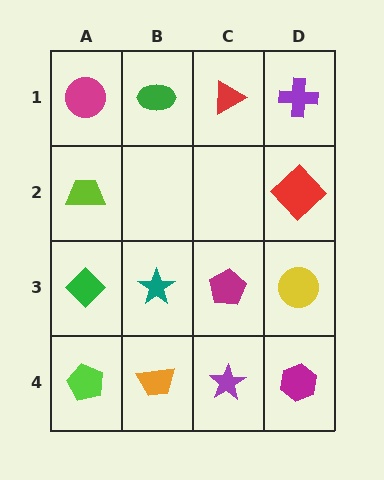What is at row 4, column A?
A lime pentagon.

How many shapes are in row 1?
4 shapes.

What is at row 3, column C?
A magenta pentagon.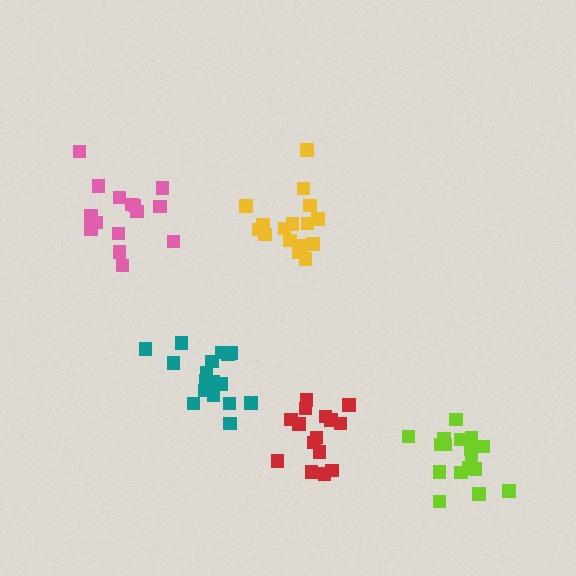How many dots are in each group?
Group 1: 17 dots, Group 2: 15 dots, Group 3: 16 dots, Group 4: 17 dots, Group 5: 15 dots (80 total).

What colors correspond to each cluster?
The clusters are colored: teal, pink, yellow, lime, red.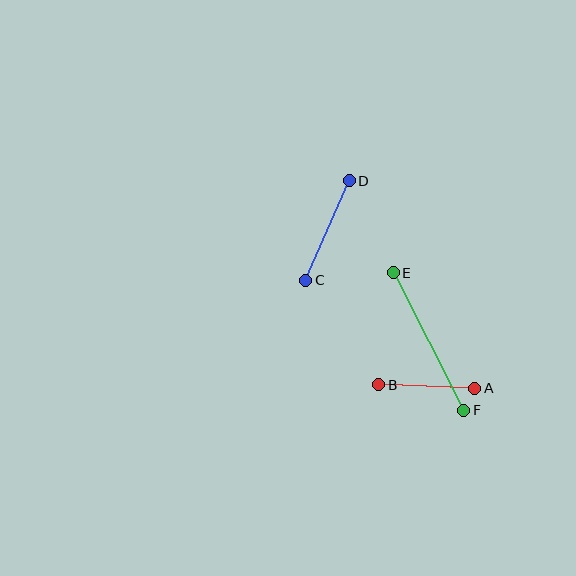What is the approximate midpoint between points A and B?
The midpoint is at approximately (427, 387) pixels.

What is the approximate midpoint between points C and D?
The midpoint is at approximately (327, 230) pixels.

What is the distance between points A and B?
The distance is approximately 96 pixels.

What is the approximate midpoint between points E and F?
The midpoint is at approximately (428, 342) pixels.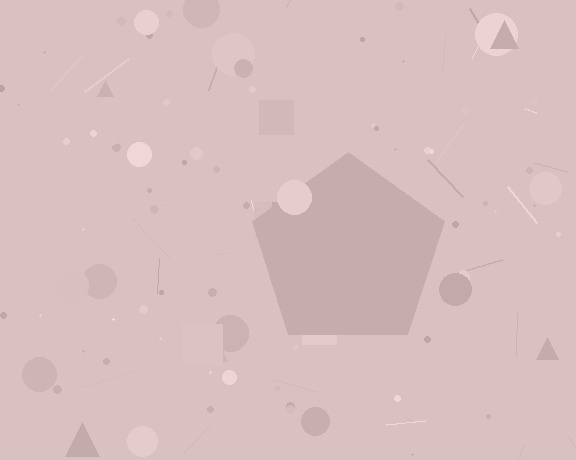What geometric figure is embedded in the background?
A pentagon is embedded in the background.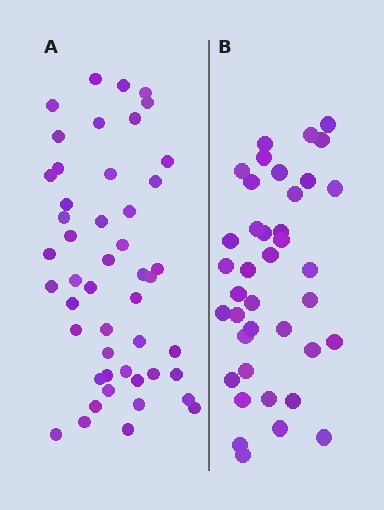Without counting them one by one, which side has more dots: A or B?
Region A (the left region) has more dots.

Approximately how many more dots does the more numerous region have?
Region A has roughly 8 or so more dots than region B.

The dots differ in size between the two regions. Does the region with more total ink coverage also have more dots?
No. Region B has more total ink coverage because its dots are larger, but region A actually contains more individual dots. Total area can be misleading — the number of items is what matters here.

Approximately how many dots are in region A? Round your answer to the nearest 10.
About 50 dots. (The exact count is 48, which rounds to 50.)